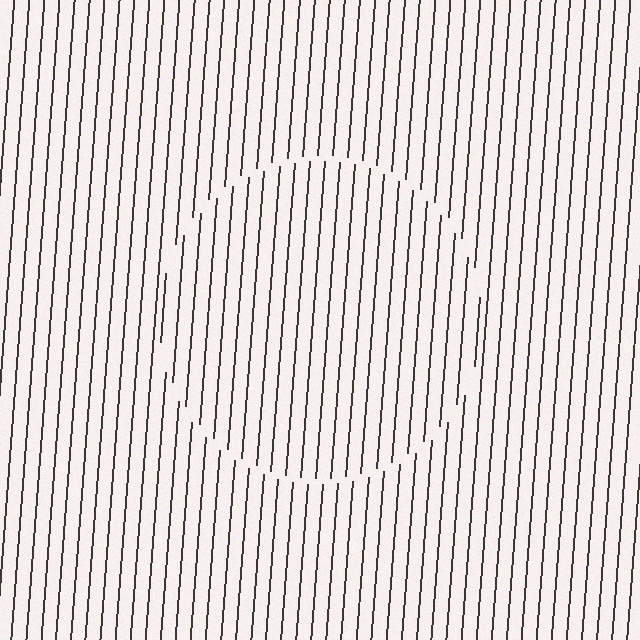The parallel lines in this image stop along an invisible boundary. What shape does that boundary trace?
An illusory circle. The interior of the shape contains the same grating, shifted by half a period — the contour is defined by the phase discontinuity where line-ends from the inner and outer gratings abut.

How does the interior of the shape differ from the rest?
The interior of the shape contains the same grating, shifted by half a period — the contour is defined by the phase discontinuity where line-ends from the inner and outer gratings abut.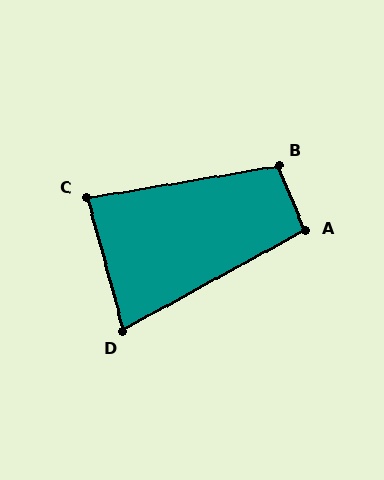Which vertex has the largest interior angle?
B, at approximately 103 degrees.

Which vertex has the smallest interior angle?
D, at approximately 77 degrees.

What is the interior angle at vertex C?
Approximately 84 degrees (acute).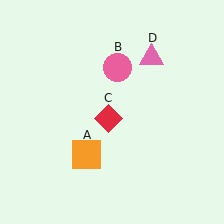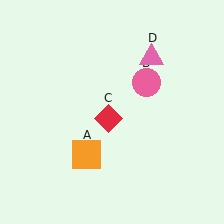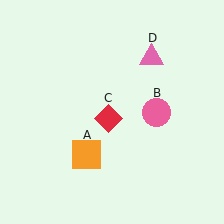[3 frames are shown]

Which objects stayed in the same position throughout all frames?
Orange square (object A) and red diamond (object C) and pink triangle (object D) remained stationary.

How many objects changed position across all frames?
1 object changed position: pink circle (object B).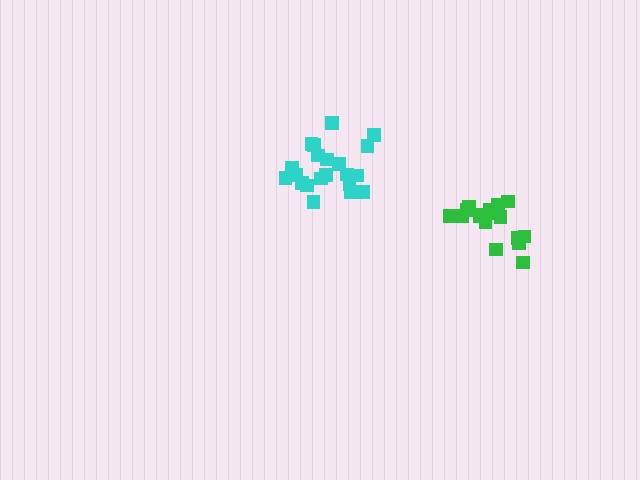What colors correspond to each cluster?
The clusters are colored: cyan, green.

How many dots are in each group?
Group 1: 21 dots, Group 2: 19 dots (40 total).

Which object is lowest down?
The green cluster is bottommost.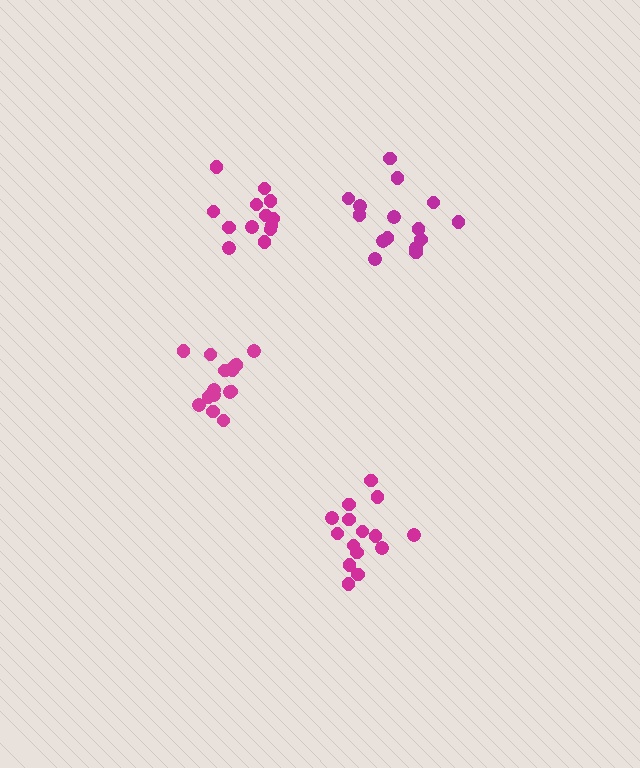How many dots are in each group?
Group 1: 15 dots, Group 2: 15 dots, Group 3: 13 dots, Group 4: 15 dots (58 total).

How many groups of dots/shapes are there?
There are 4 groups.